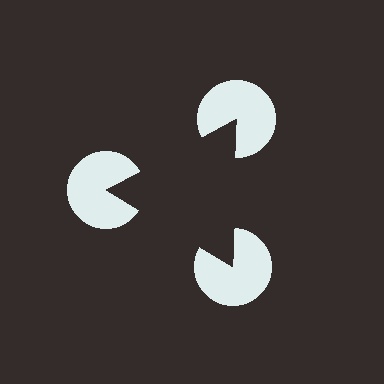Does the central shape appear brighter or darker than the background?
It typically appears slightly darker than the background, even though no actual brightness change is drawn.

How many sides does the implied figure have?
3 sides.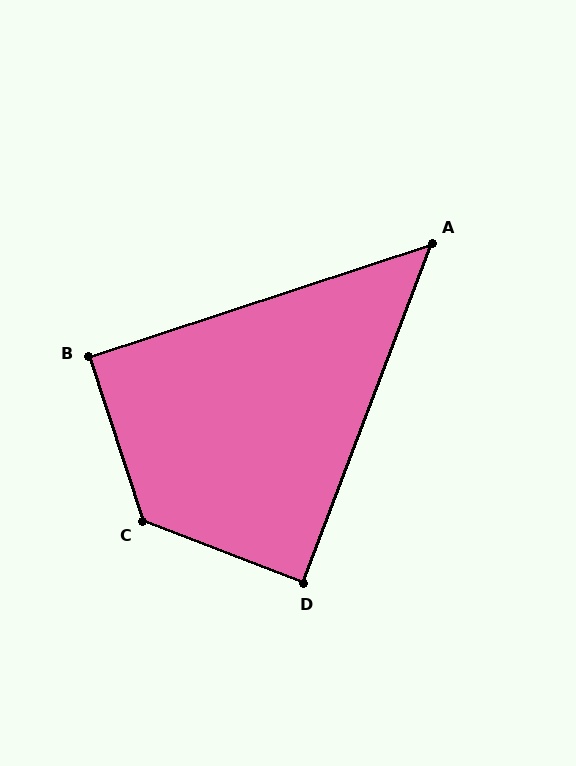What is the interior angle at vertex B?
Approximately 90 degrees (approximately right).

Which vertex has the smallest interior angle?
A, at approximately 51 degrees.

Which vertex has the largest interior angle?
C, at approximately 129 degrees.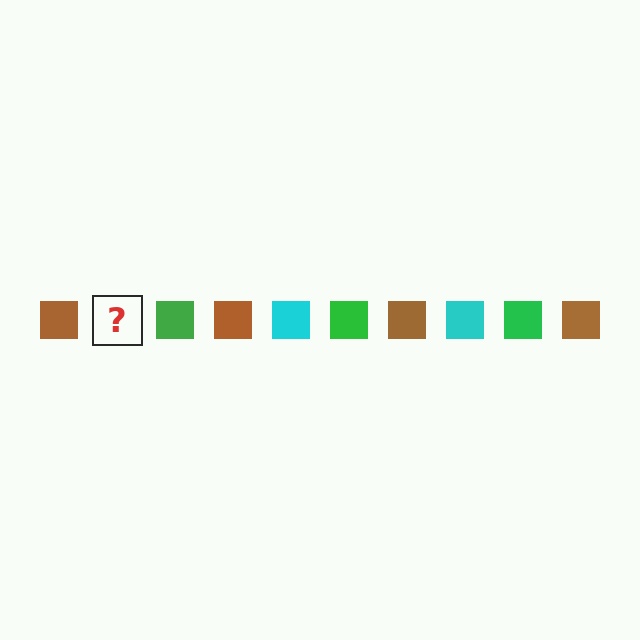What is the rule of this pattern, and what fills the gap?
The rule is that the pattern cycles through brown, cyan, green squares. The gap should be filled with a cyan square.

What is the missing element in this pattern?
The missing element is a cyan square.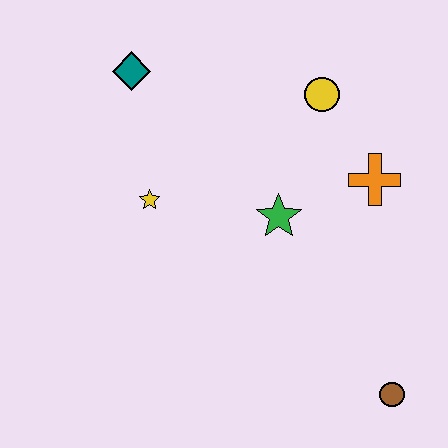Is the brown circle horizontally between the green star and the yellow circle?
No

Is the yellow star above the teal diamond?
No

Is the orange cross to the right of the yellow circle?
Yes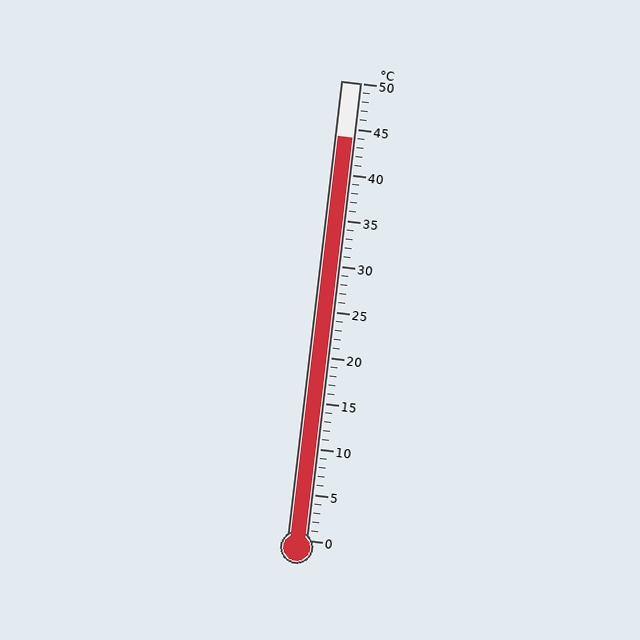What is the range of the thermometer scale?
The thermometer scale ranges from 0°C to 50°C.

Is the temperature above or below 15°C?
The temperature is above 15°C.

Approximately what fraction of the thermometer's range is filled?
The thermometer is filled to approximately 90% of its range.